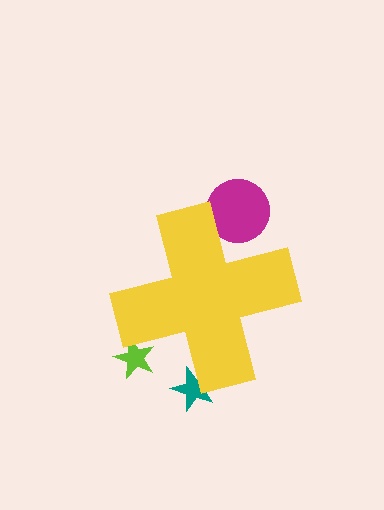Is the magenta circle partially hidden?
Yes, the magenta circle is partially hidden behind the yellow cross.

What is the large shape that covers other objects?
A yellow cross.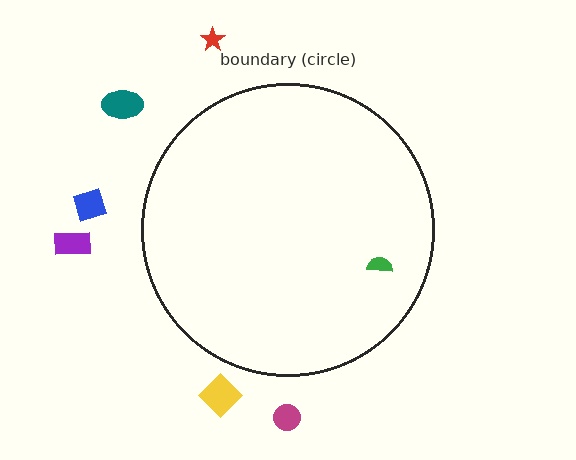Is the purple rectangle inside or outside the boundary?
Outside.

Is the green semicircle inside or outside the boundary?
Inside.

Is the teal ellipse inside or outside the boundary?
Outside.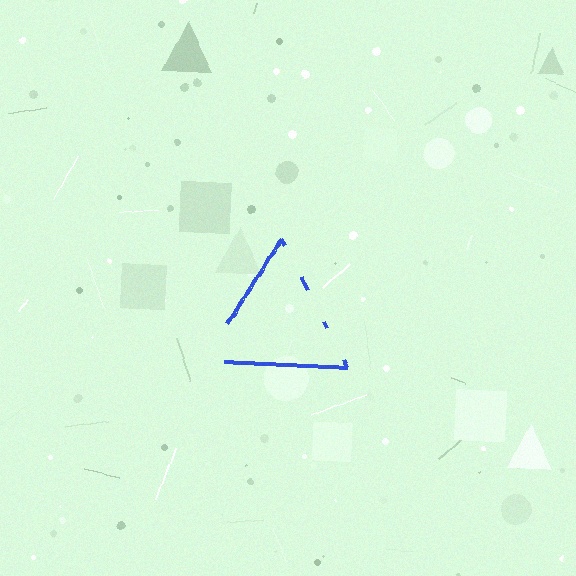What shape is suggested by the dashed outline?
The dashed outline suggests a triangle.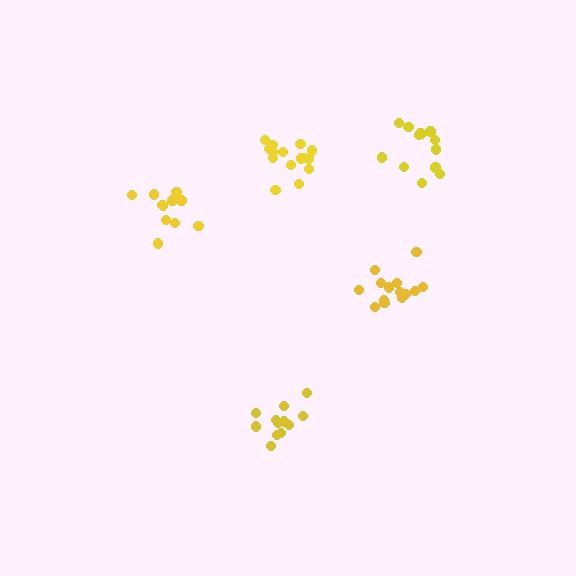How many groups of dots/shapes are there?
There are 5 groups.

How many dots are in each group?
Group 1: 11 dots, Group 2: 15 dots, Group 3: 14 dots, Group 4: 12 dots, Group 5: 14 dots (66 total).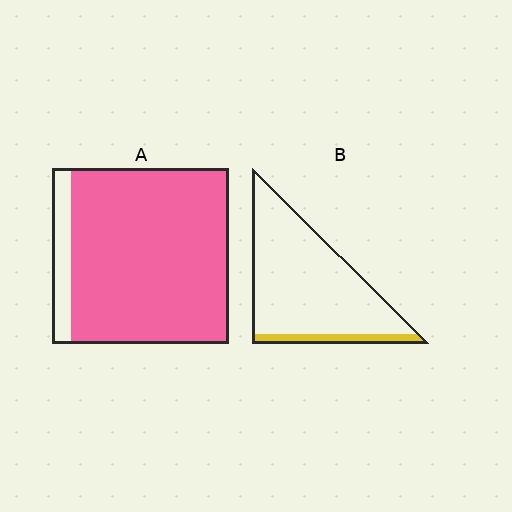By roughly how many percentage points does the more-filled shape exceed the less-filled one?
By roughly 80 percentage points (A over B).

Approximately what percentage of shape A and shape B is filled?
A is approximately 90% and B is approximately 10%.